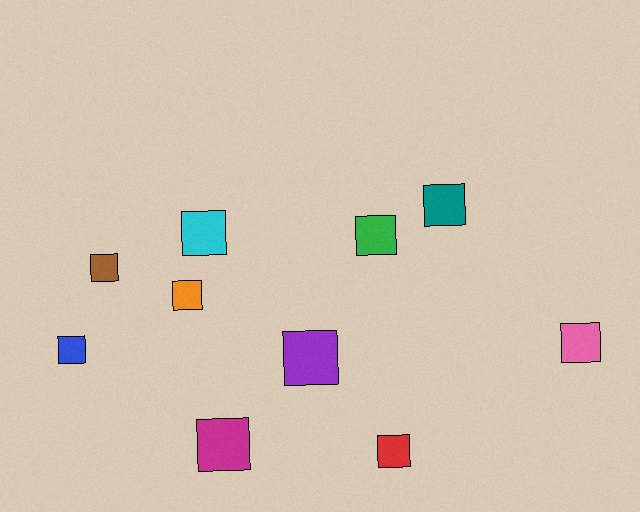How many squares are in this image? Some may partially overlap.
There are 10 squares.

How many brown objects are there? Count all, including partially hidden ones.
There is 1 brown object.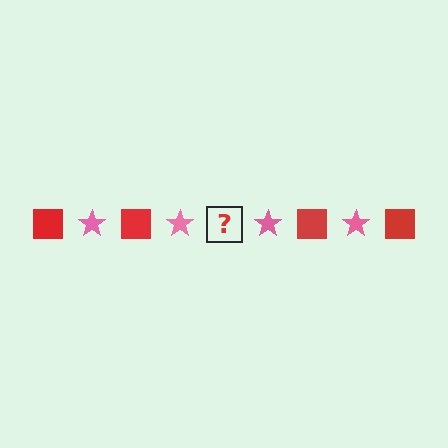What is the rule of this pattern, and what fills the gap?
The rule is that the pattern alternates between red square and pink star. The gap should be filled with a red square.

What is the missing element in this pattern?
The missing element is a red square.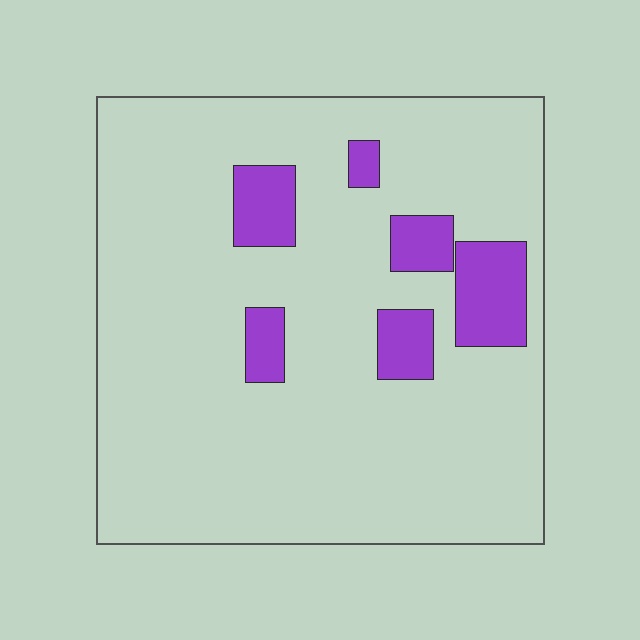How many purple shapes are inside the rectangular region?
6.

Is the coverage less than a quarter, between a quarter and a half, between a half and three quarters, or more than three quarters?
Less than a quarter.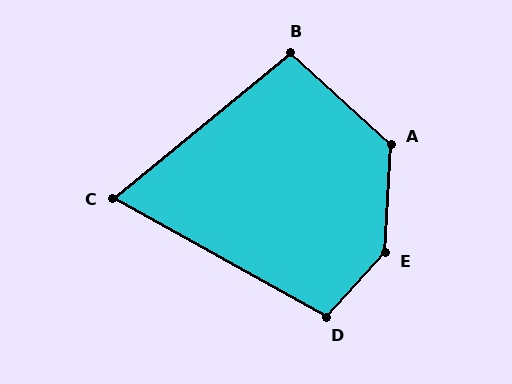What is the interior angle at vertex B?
Approximately 98 degrees (obtuse).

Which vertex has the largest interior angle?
E, at approximately 140 degrees.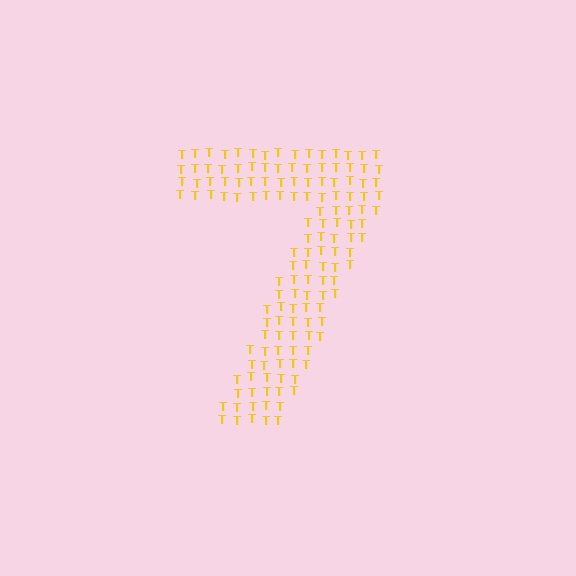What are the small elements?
The small elements are letter T's.